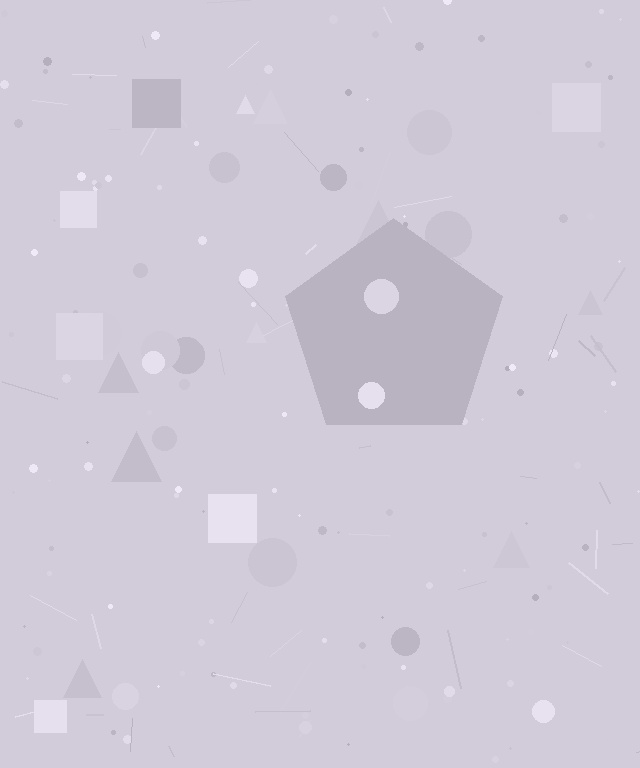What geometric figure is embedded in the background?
A pentagon is embedded in the background.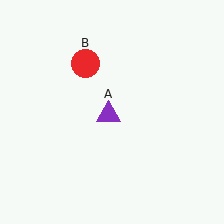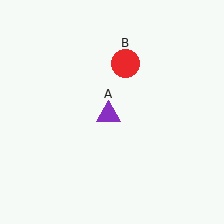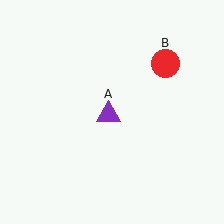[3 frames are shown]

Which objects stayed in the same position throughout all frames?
Purple triangle (object A) remained stationary.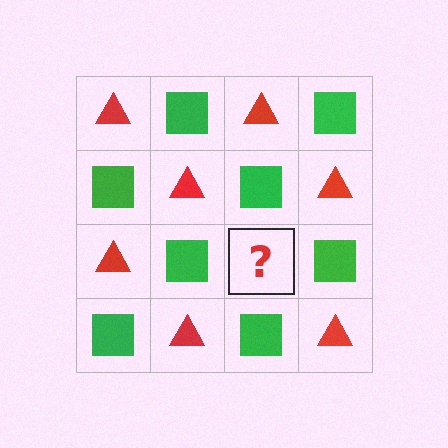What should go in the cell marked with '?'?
The missing cell should contain a red triangle.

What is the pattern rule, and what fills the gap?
The rule is that it alternates red triangle and green square in a checkerboard pattern. The gap should be filled with a red triangle.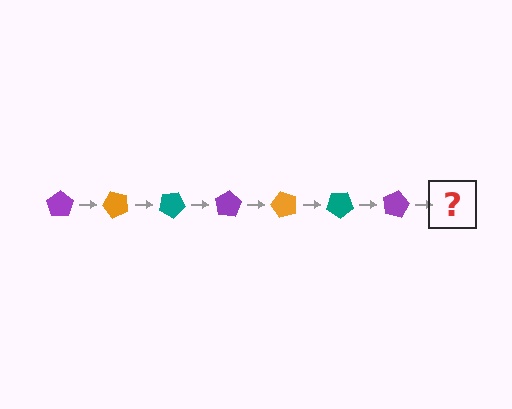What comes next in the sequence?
The next element should be an orange pentagon, rotated 350 degrees from the start.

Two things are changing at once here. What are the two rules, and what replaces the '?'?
The two rules are that it rotates 50 degrees each step and the color cycles through purple, orange, and teal. The '?' should be an orange pentagon, rotated 350 degrees from the start.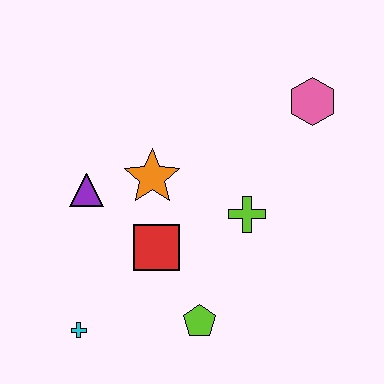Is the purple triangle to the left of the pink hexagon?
Yes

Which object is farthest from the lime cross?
The cyan cross is farthest from the lime cross.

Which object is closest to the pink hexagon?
The lime cross is closest to the pink hexagon.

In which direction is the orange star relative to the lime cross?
The orange star is to the left of the lime cross.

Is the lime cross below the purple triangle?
Yes